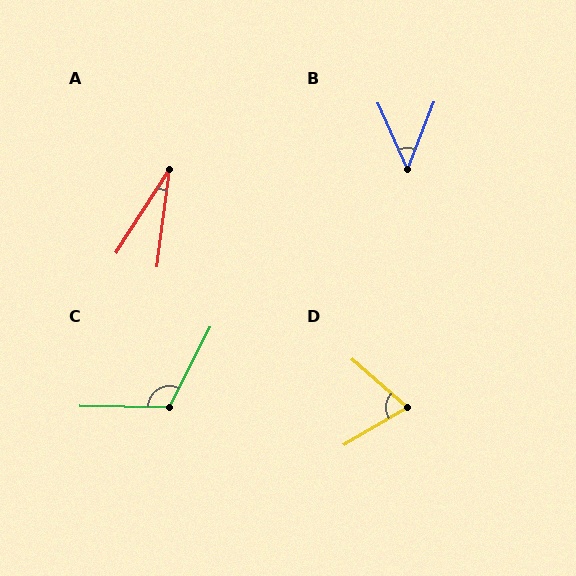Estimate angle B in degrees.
Approximately 45 degrees.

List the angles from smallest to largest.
A (25°), B (45°), D (72°), C (116°).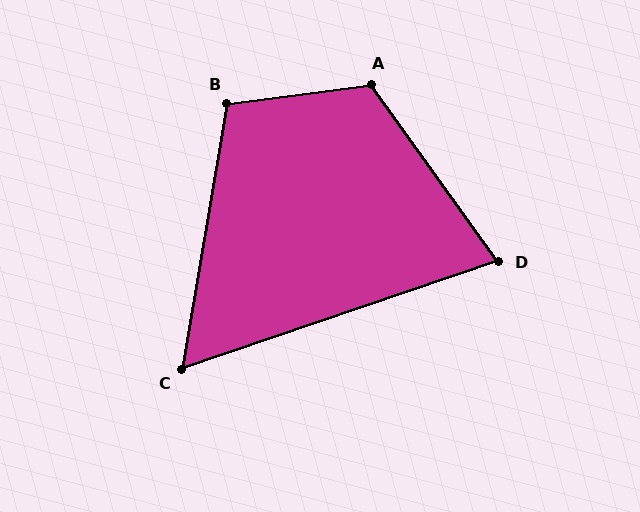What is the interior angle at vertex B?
Approximately 107 degrees (obtuse).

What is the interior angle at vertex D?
Approximately 73 degrees (acute).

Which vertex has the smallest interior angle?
C, at approximately 62 degrees.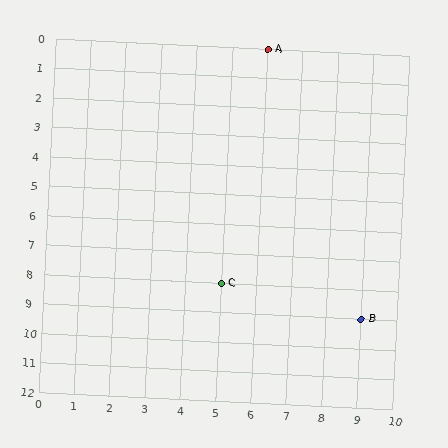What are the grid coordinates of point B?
Point B is at grid coordinates (9, 9).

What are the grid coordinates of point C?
Point C is at grid coordinates (5, 8).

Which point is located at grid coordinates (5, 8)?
Point C is at (5, 8).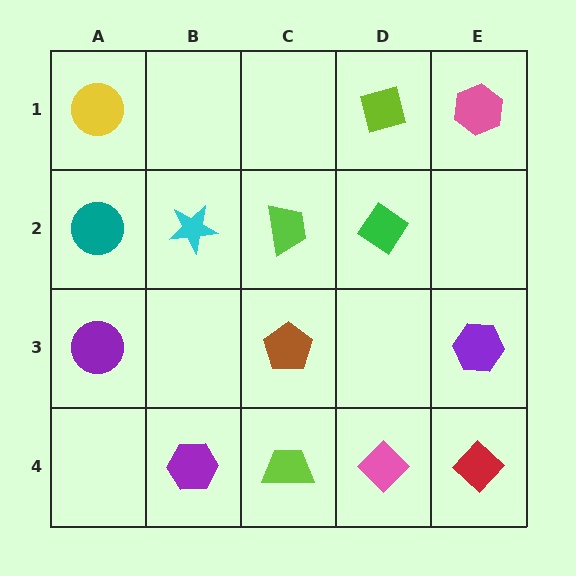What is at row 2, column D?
A green diamond.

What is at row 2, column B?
A cyan star.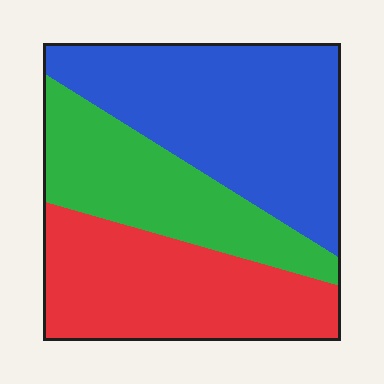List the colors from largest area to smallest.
From largest to smallest: blue, red, green.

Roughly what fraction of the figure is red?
Red covers around 35% of the figure.